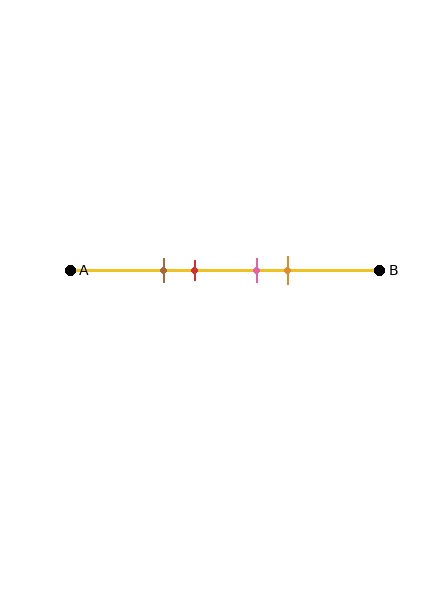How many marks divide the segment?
There are 4 marks dividing the segment.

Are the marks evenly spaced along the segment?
No, the marks are not evenly spaced.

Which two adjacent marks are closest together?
The pink and orange marks are the closest adjacent pair.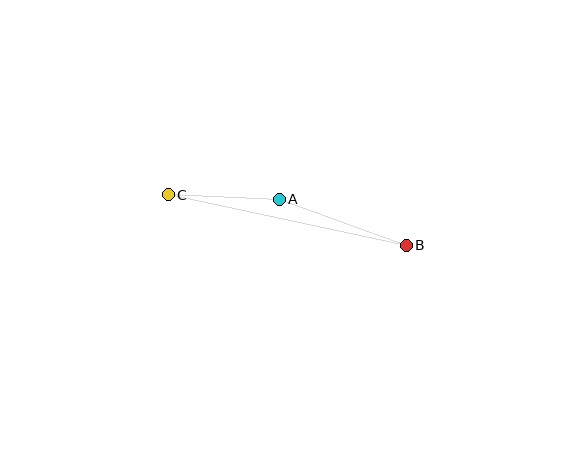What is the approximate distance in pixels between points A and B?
The distance between A and B is approximately 135 pixels.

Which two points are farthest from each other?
Points B and C are farthest from each other.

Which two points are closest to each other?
Points A and C are closest to each other.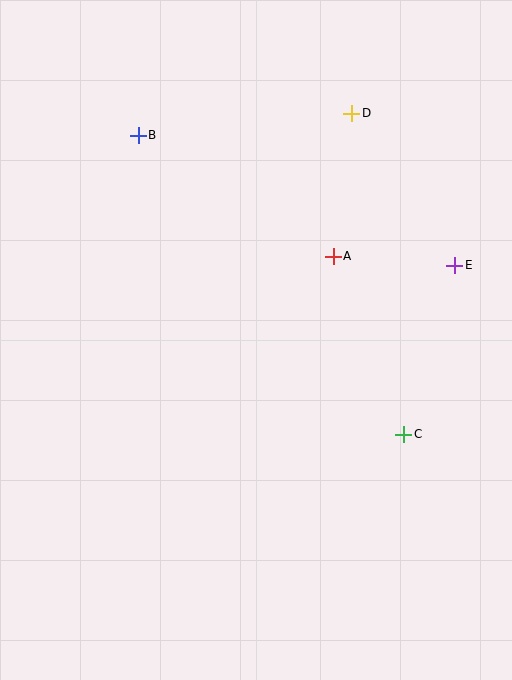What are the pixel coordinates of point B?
Point B is at (138, 135).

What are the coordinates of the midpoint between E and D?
The midpoint between E and D is at (403, 189).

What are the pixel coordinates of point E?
Point E is at (455, 265).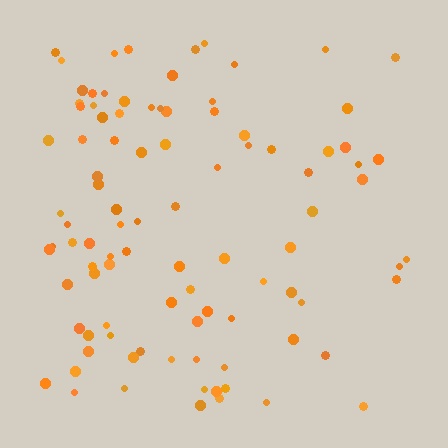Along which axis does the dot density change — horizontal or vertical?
Horizontal.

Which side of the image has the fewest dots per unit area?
The right.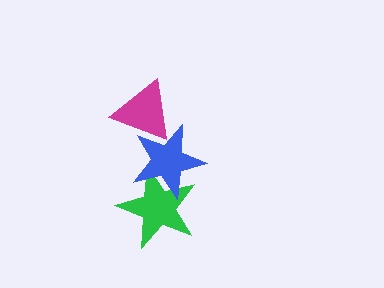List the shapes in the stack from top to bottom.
From top to bottom: the magenta triangle, the blue star, the green star.